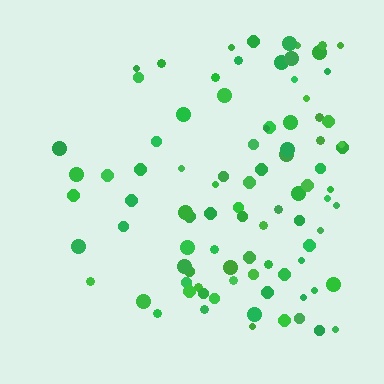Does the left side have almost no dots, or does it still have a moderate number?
Still a moderate number, just noticeably fewer than the right.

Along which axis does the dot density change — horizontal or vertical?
Horizontal.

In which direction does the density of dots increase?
From left to right, with the right side densest.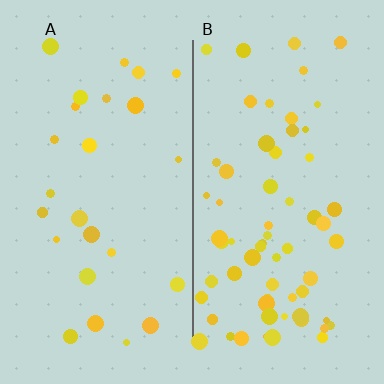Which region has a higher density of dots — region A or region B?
B (the right).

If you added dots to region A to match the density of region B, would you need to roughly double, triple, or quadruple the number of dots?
Approximately double.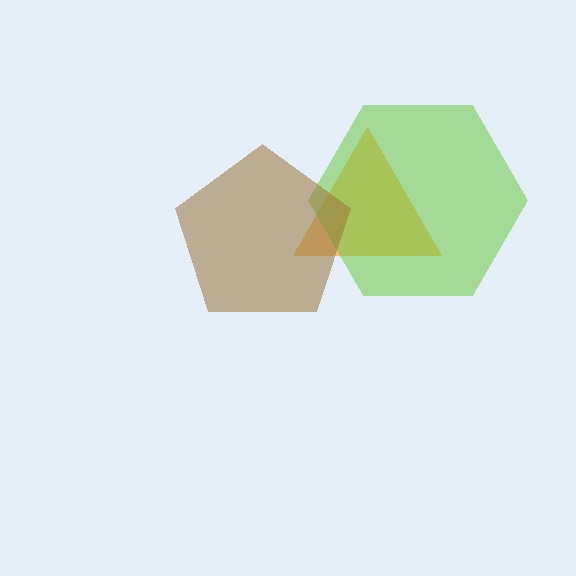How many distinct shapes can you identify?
There are 3 distinct shapes: an orange triangle, a lime hexagon, a brown pentagon.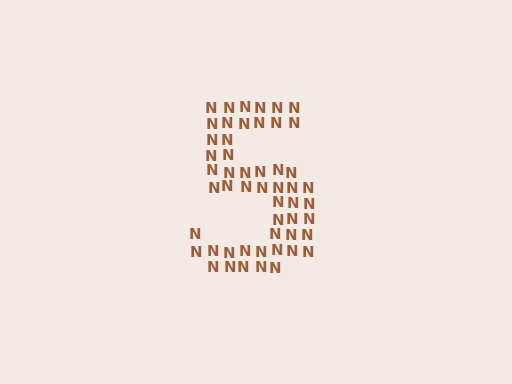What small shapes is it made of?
It is made of small letter N's.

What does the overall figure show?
The overall figure shows the digit 5.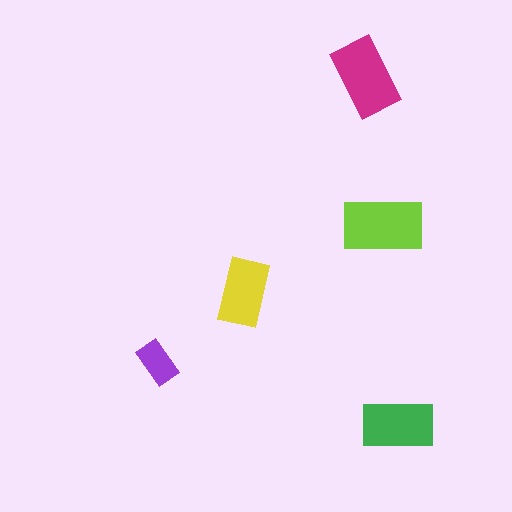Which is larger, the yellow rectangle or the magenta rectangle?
The magenta one.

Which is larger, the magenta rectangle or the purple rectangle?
The magenta one.